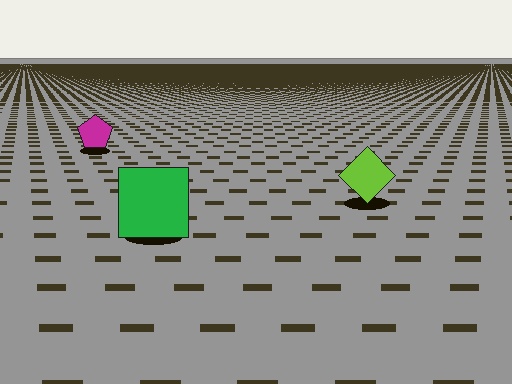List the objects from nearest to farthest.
From nearest to farthest: the green square, the lime diamond, the magenta pentagon.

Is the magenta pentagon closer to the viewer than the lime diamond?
No. The lime diamond is closer — you can tell from the texture gradient: the ground texture is coarser near it.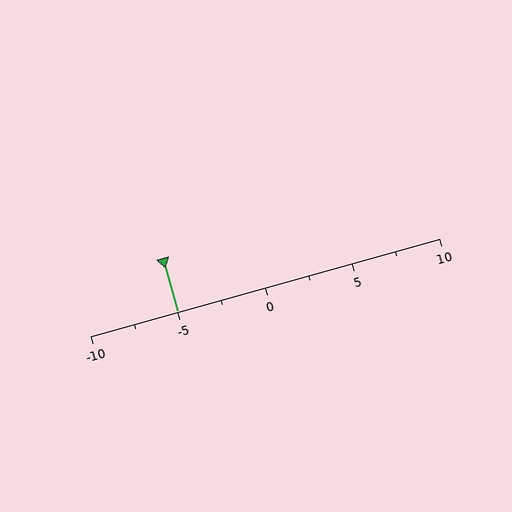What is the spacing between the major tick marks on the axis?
The major ticks are spaced 5 apart.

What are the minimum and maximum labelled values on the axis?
The axis runs from -10 to 10.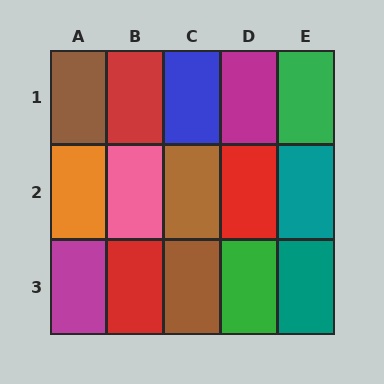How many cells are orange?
1 cell is orange.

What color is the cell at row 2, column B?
Pink.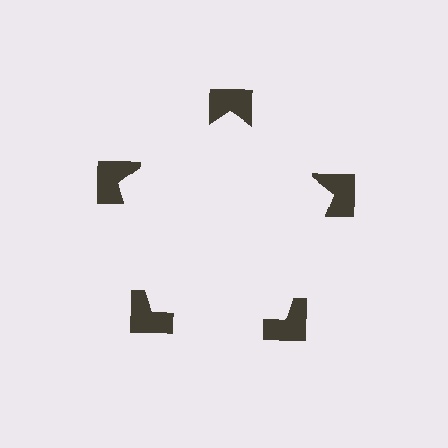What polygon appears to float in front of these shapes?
An illusory pentagon — its edges are inferred from the aligned wedge cuts in the notched squares, not physically drawn.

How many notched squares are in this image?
There are 5 — one at each vertex of the illusory pentagon.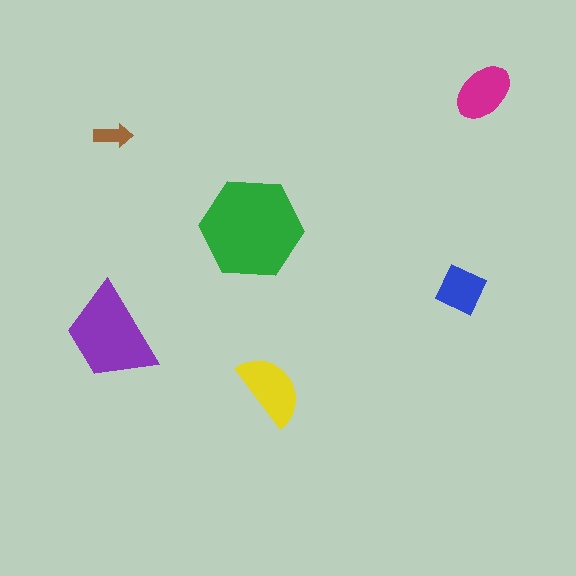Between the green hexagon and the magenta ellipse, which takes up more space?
The green hexagon.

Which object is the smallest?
The brown arrow.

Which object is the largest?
The green hexagon.